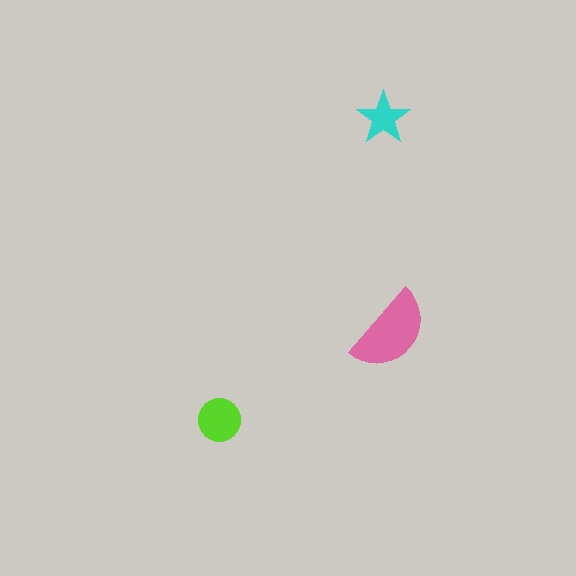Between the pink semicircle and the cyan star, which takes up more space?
The pink semicircle.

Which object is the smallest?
The cyan star.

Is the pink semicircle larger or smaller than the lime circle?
Larger.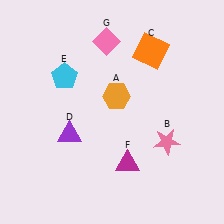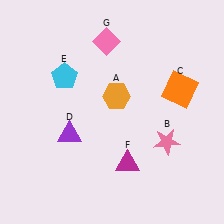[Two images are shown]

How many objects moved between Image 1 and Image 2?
1 object moved between the two images.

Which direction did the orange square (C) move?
The orange square (C) moved down.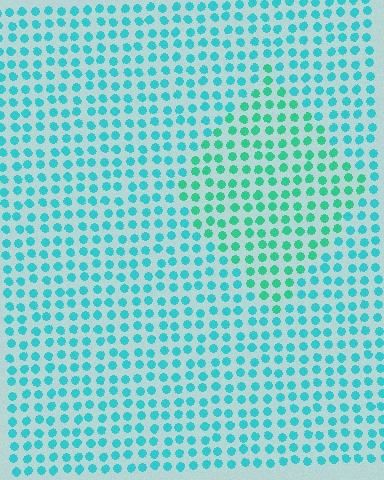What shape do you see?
I see a diamond.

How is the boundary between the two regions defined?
The boundary is defined purely by a slight shift in hue (about 25 degrees). Spacing, size, and orientation are identical on both sides.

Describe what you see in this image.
The image is filled with small cyan elements in a uniform arrangement. A diamond-shaped region is visible where the elements are tinted to a slightly different hue, forming a subtle color boundary.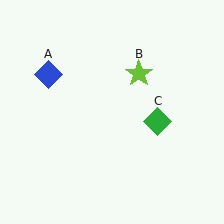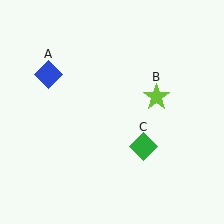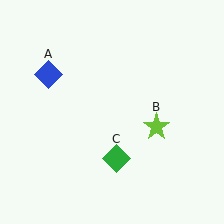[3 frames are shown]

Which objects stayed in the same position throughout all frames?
Blue diamond (object A) remained stationary.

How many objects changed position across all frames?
2 objects changed position: lime star (object B), green diamond (object C).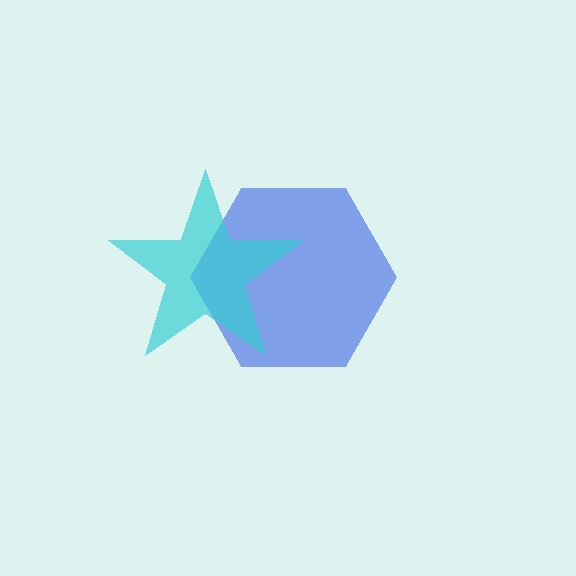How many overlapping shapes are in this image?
There are 2 overlapping shapes in the image.